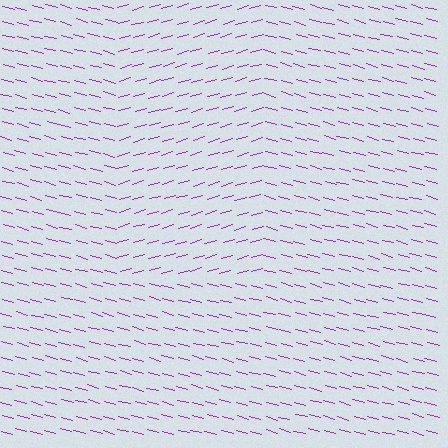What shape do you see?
I see a rectangle.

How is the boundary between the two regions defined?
The boundary is defined purely by a change in line orientation (approximately 31 degrees difference). All lines are the same color and thickness.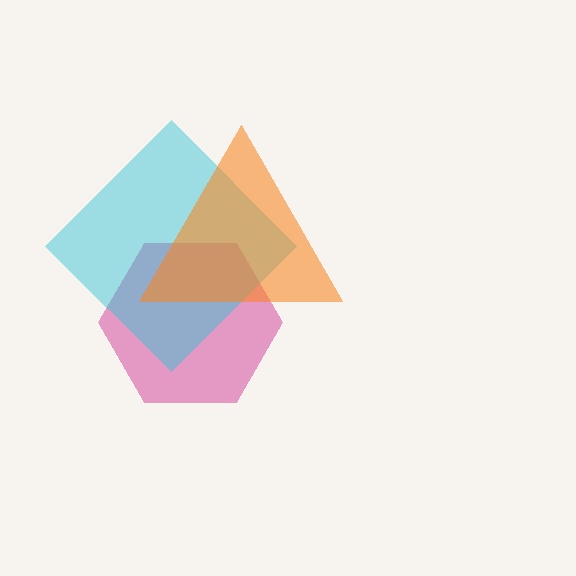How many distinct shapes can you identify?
There are 3 distinct shapes: a magenta hexagon, a cyan diamond, an orange triangle.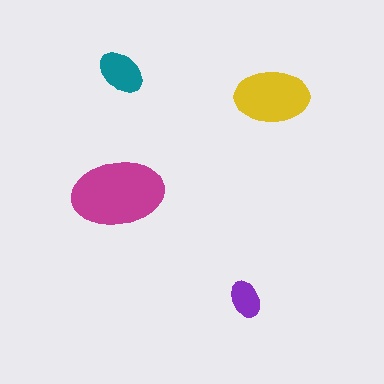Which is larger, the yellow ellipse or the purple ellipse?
The yellow one.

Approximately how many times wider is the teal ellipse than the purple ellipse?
About 1.5 times wider.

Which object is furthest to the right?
The yellow ellipse is rightmost.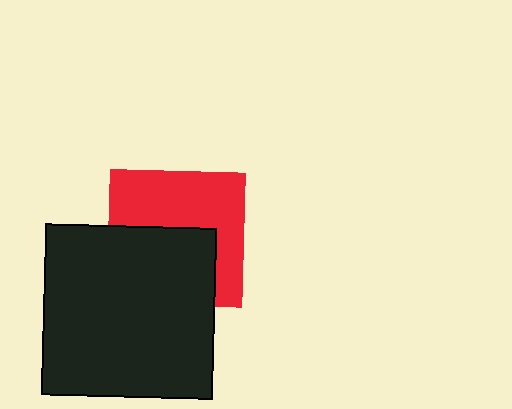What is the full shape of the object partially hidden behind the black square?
The partially hidden object is a red square.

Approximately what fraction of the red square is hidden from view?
Roughly 46% of the red square is hidden behind the black square.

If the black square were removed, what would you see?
You would see the complete red square.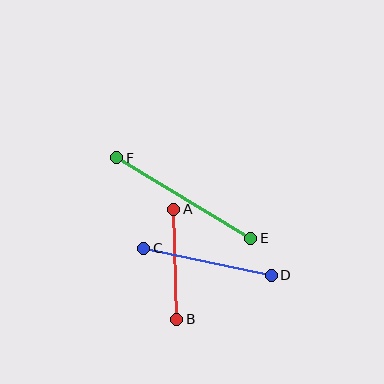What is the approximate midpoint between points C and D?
The midpoint is at approximately (208, 262) pixels.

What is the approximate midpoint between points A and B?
The midpoint is at approximately (175, 264) pixels.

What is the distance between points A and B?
The distance is approximately 110 pixels.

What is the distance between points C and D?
The distance is approximately 130 pixels.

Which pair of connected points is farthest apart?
Points E and F are farthest apart.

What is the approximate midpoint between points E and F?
The midpoint is at approximately (184, 198) pixels.